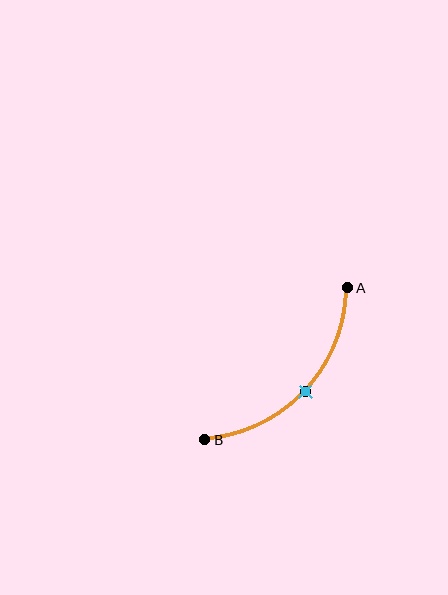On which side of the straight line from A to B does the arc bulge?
The arc bulges below and to the right of the straight line connecting A and B.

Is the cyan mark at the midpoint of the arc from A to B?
Yes. The cyan mark lies on the arc at equal arc-length from both A and B — it is the arc midpoint.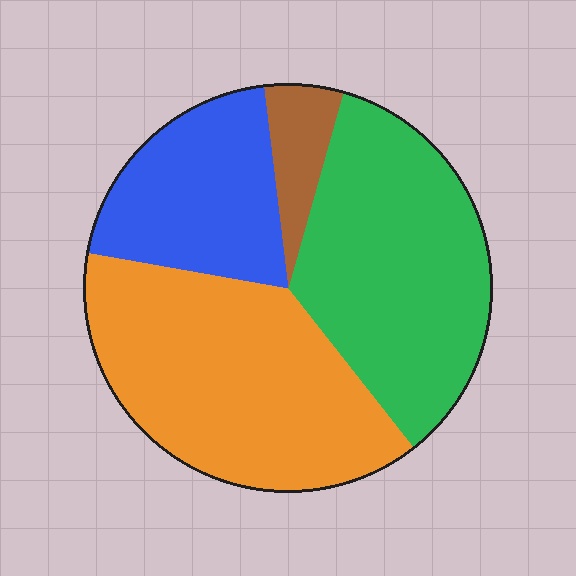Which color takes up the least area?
Brown, at roughly 5%.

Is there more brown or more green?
Green.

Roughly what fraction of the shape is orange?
Orange covers around 40% of the shape.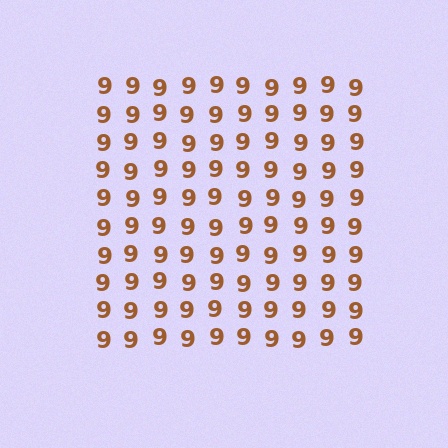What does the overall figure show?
The overall figure shows a square.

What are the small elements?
The small elements are digit 9's.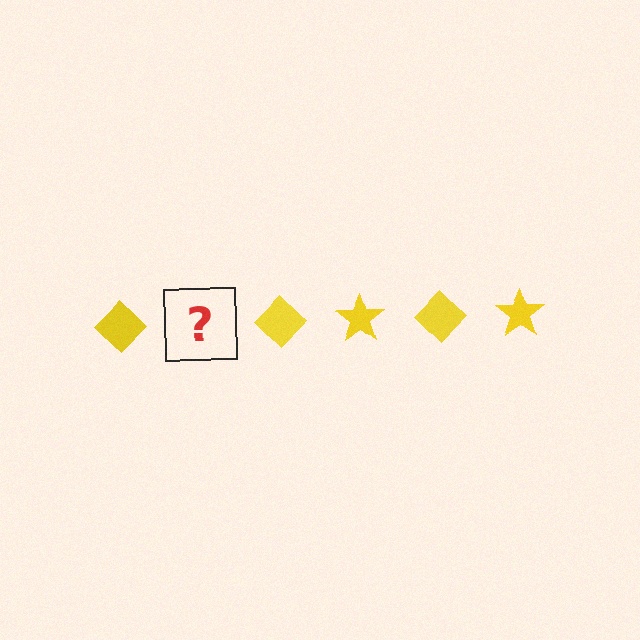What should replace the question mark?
The question mark should be replaced with a yellow star.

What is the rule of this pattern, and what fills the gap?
The rule is that the pattern cycles through diamond, star shapes in yellow. The gap should be filled with a yellow star.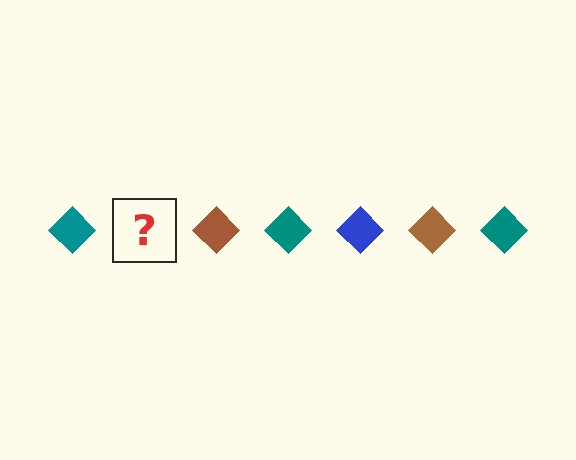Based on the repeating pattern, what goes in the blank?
The blank should be a blue diamond.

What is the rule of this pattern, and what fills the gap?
The rule is that the pattern cycles through teal, blue, brown diamonds. The gap should be filled with a blue diamond.